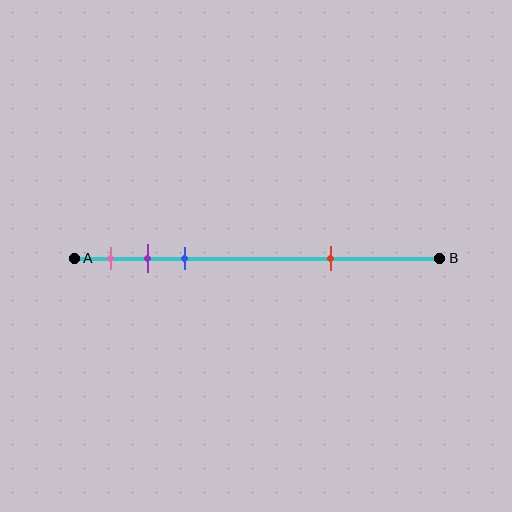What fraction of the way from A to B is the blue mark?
The blue mark is approximately 30% (0.3) of the way from A to B.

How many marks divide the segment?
There are 4 marks dividing the segment.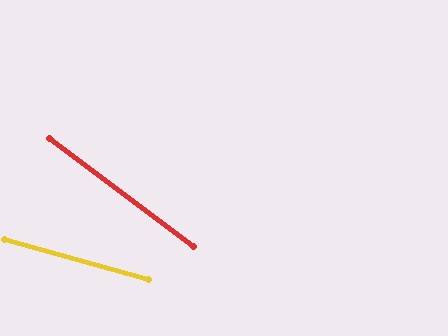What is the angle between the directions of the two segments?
Approximately 21 degrees.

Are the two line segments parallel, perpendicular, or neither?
Neither parallel nor perpendicular — they differ by about 21°.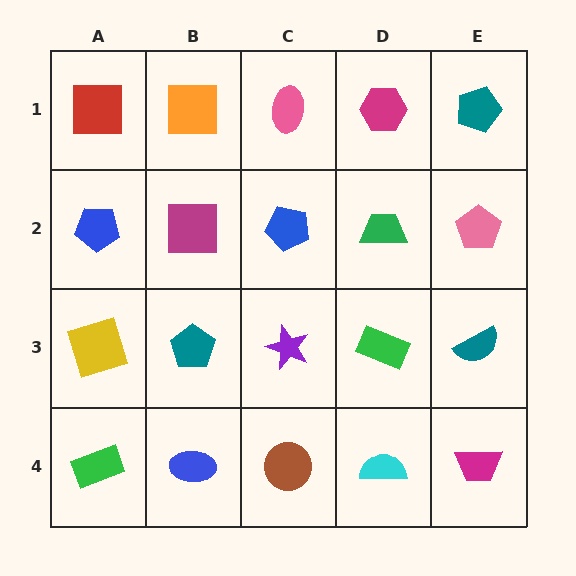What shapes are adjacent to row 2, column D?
A magenta hexagon (row 1, column D), a green rectangle (row 3, column D), a blue pentagon (row 2, column C), a pink pentagon (row 2, column E).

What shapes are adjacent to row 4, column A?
A yellow square (row 3, column A), a blue ellipse (row 4, column B).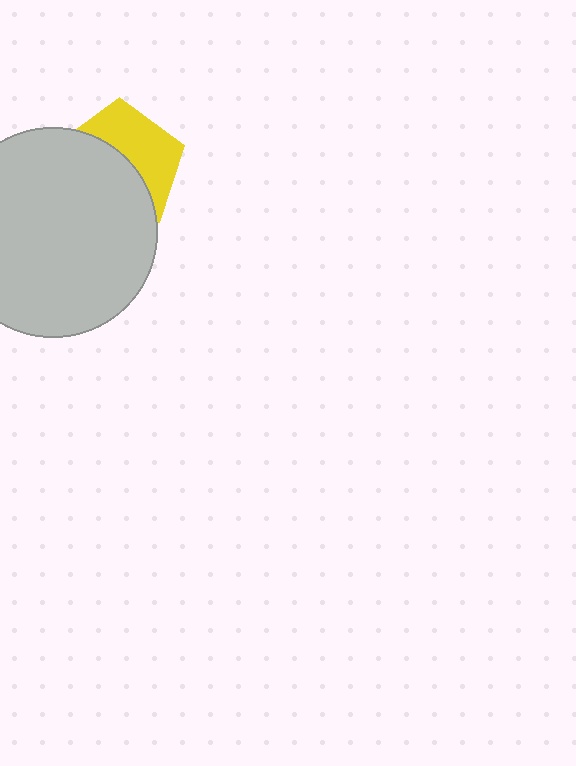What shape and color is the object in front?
The object in front is a light gray circle.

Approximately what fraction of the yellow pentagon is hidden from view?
Roughly 57% of the yellow pentagon is hidden behind the light gray circle.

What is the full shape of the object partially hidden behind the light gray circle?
The partially hidden object is a yellow pentagon.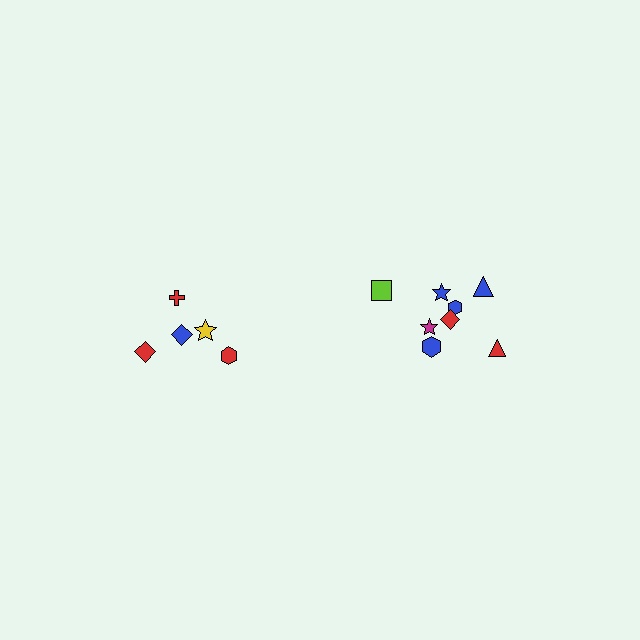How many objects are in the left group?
There are 5 objects.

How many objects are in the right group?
There are 8 objects.